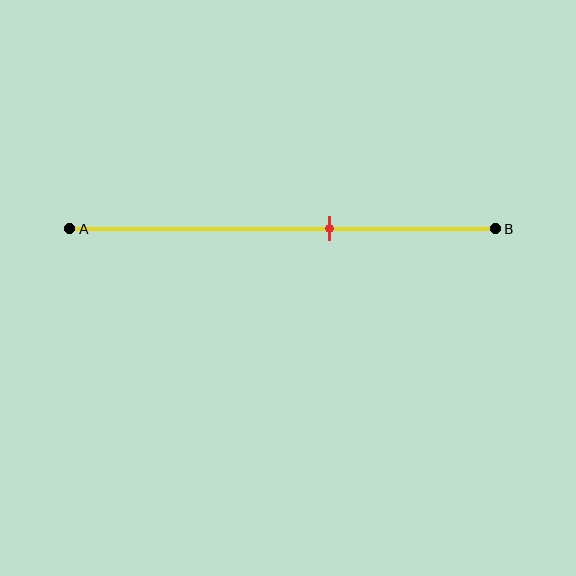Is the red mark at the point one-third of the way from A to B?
No, the mark is at about 60% from A, not at the 33% one-third point.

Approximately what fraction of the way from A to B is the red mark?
The red mark is approximately 60% of the way from A to B.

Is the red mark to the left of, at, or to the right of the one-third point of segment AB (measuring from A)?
The red mark is to the right of the one-third point of segment AB.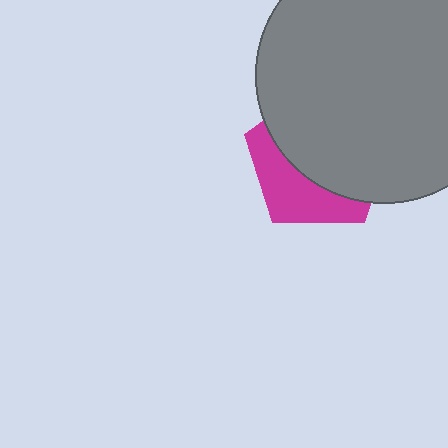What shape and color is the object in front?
The object in front is a gray circle.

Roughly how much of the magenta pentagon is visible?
A small part of it is visible (roughly 36%).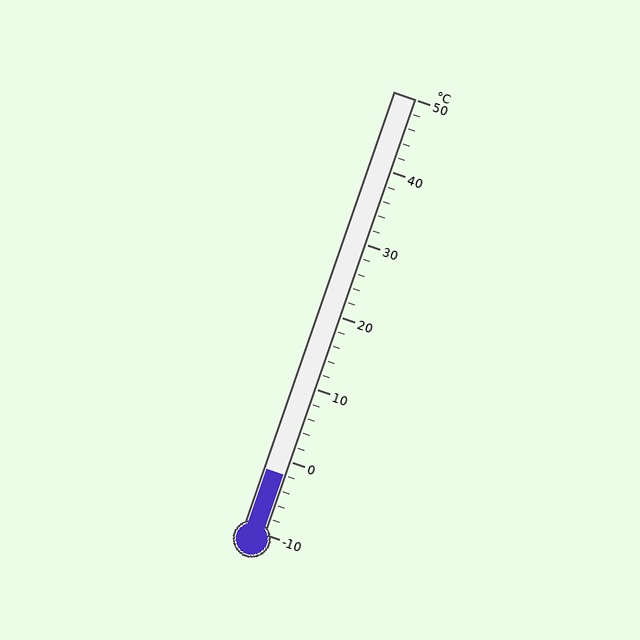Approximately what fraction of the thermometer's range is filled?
The thermometer is filled to approximately 15% of its range.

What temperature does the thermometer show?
The thermometer shows approximately -2°C.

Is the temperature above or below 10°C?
The temperature is below 10°C.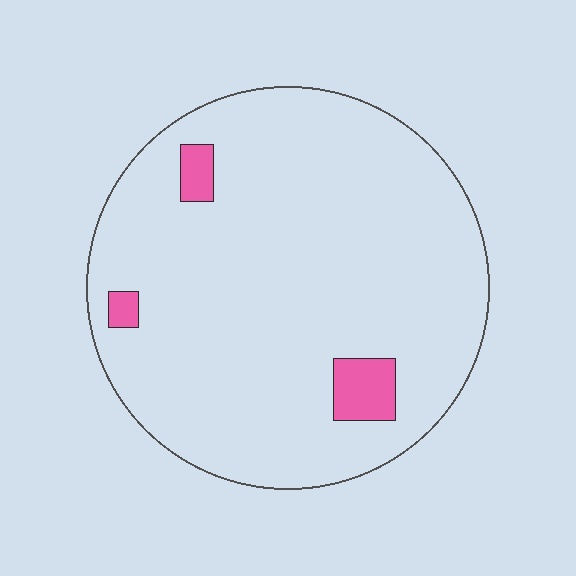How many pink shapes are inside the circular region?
3.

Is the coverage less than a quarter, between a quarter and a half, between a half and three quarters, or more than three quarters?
Less than a quarter.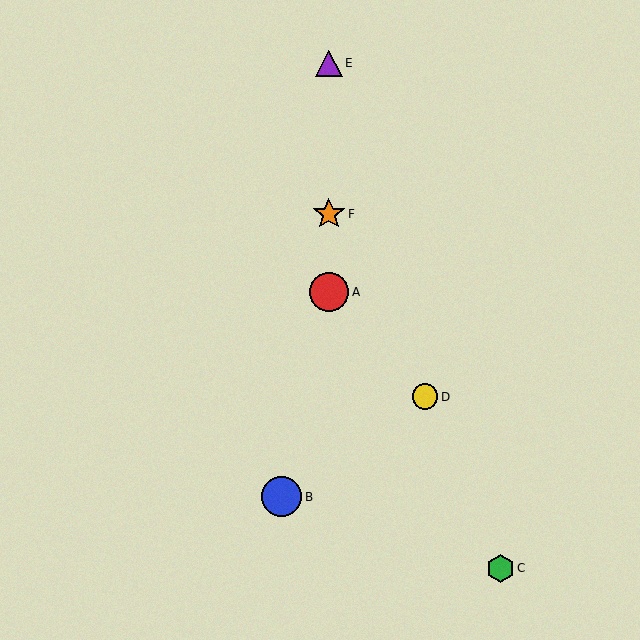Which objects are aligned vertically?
Objects A, E, F are aligned vertically.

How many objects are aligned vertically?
3 objects (A, E, F) are aligned vertically.